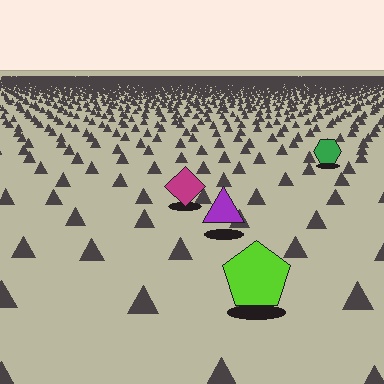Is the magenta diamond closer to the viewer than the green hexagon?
Yes. The magenta diamond is closer — you can tell from the texture gradient: the ground texture is coarser near it.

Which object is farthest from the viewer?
The green hexagon is farthest from the viewer. It appears smaller and the ground texture around it is denser.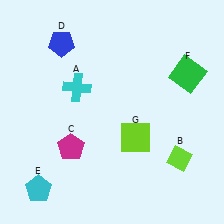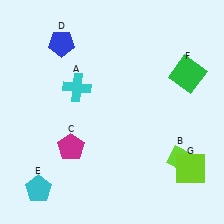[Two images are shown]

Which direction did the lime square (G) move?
The lime square (G) moved right.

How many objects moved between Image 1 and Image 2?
1 object moved between the two images.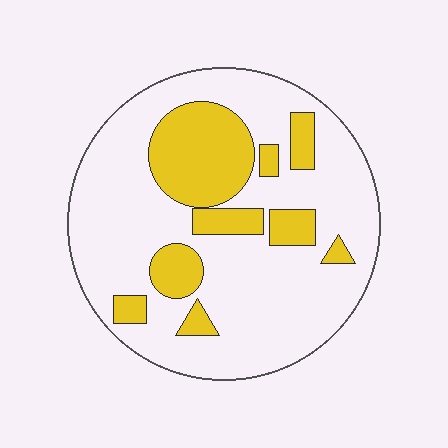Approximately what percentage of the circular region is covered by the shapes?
Approximately 25%.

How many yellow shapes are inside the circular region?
9.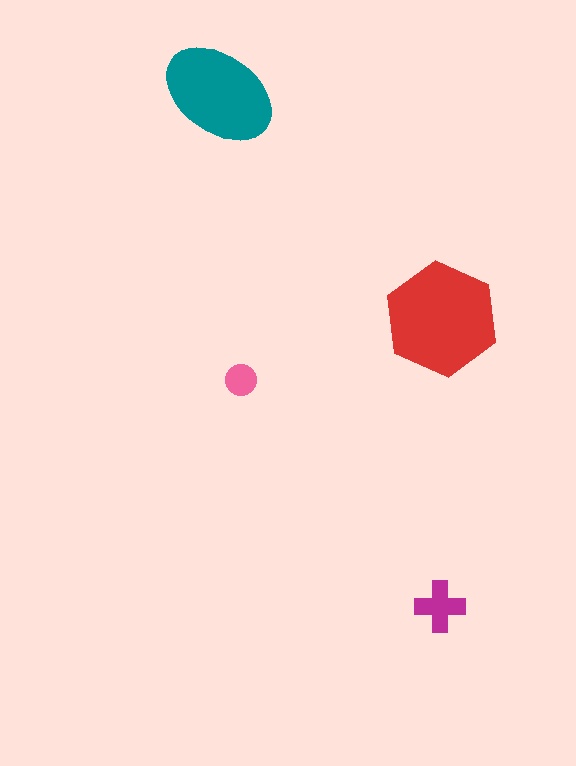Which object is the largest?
The red hexagon.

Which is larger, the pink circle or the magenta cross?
The magenta cross.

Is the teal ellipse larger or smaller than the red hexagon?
Smaller.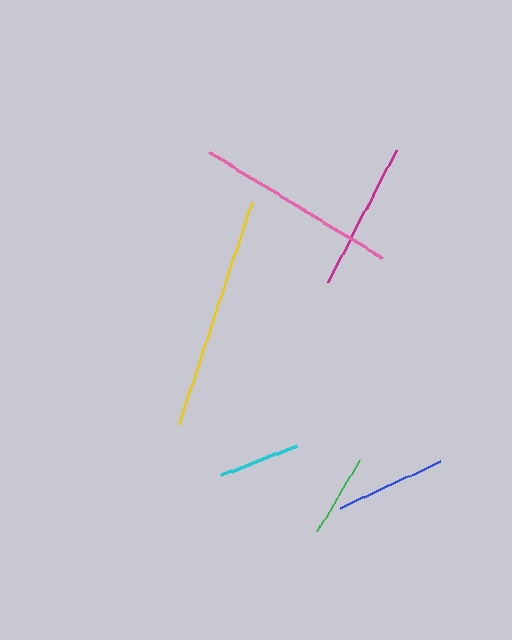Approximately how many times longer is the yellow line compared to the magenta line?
The yellow line is approximately 1.6 times the length of the magenta line.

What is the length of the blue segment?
The blue segment is approximately 111 pixels long.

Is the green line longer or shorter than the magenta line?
The magenta line is longer than the green line.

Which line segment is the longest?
The yellow line is the longest at approximately 234 pixels.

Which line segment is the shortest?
The cyan line is the shortest at approximately 82 pixels.